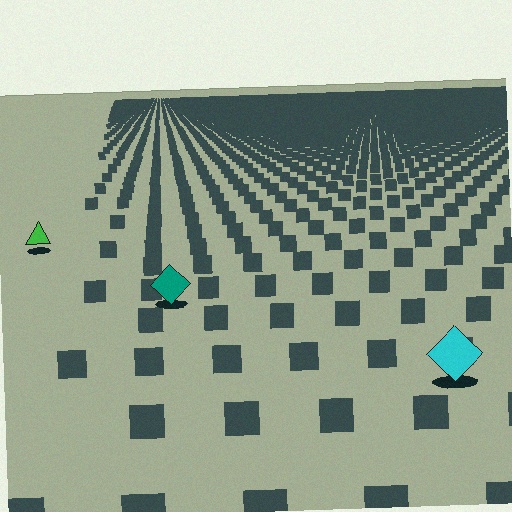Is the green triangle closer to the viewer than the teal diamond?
No. The teal diamond is closer — you can tell from the texture gradient: the ground texture is coarser near it.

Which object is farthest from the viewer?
The green triangle is farthest from the viewer. It appears smaller and the ground texture around it is denser.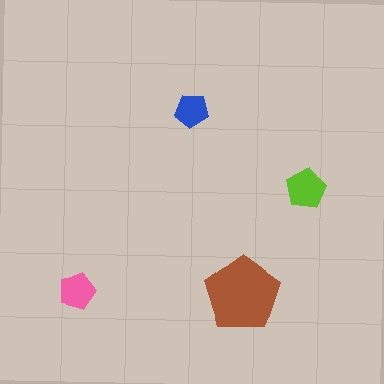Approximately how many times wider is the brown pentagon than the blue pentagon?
About 2 times wider.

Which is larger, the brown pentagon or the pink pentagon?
The brown one.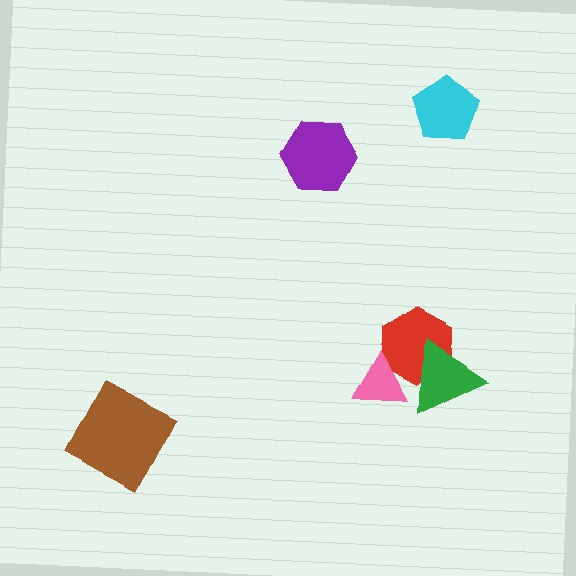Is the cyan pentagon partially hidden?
No, no other shape covers it.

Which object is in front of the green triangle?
The pink triangle is in front of the green triangle.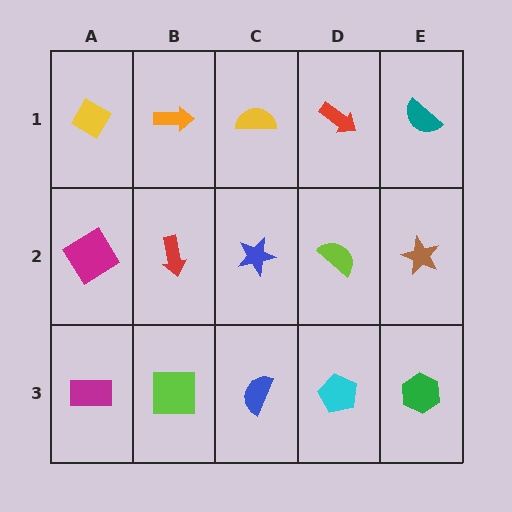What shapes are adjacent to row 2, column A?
A yellow diamond (row 1, column A), a magenta rectangle (row 3, column A), a red arrow (row 2, column B).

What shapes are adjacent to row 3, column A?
A magenta diamond (row 2, column A), a lime square (row 3, column B).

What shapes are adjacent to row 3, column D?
A lime semicircle (row 2, column D), a blue semicircle (row 3, column C), a green hexagon (row 3, column E).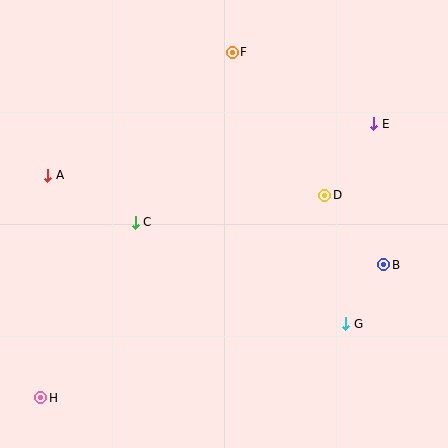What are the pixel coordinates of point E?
Point E is at (374, 124).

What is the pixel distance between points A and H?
The distance between A and H is 222 pixels.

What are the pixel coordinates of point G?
Point G is at (346, 324).